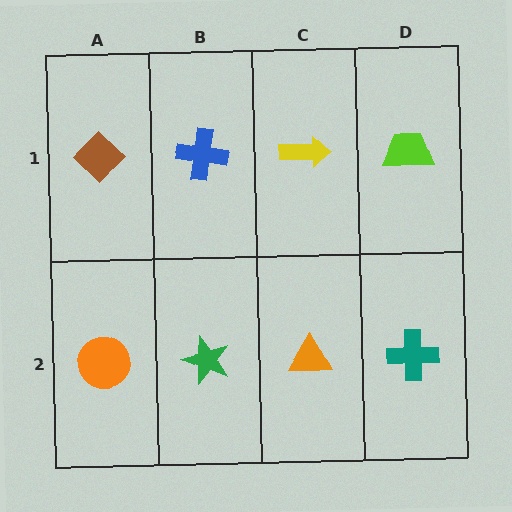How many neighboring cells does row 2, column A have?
2.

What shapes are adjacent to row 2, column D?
A lime trapezoid (row 1, column D), an orange triangle (row 2, column C).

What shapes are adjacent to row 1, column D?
A teal cross (row 2, column D), a yellow arrow (row 1, column C).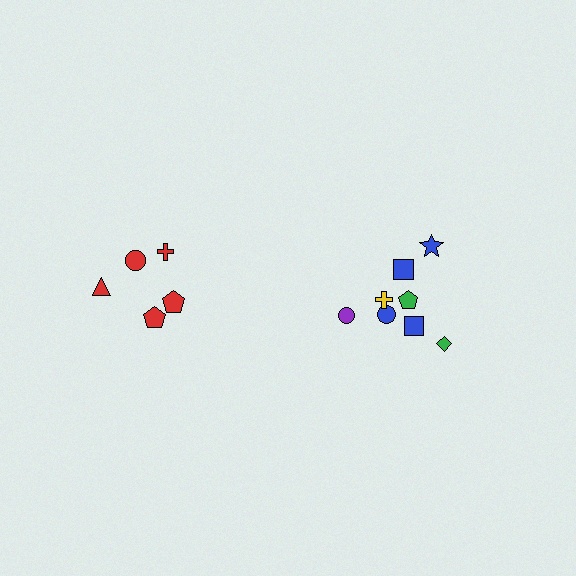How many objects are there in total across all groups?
There are 13 objects.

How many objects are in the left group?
There are 5 objects.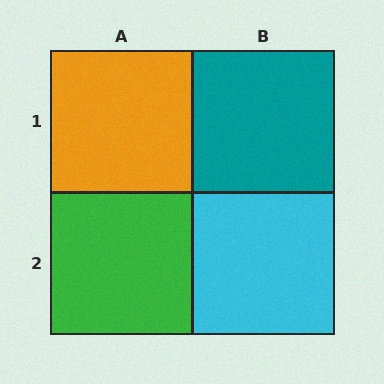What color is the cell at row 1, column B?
Teal.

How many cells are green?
1 cell is green.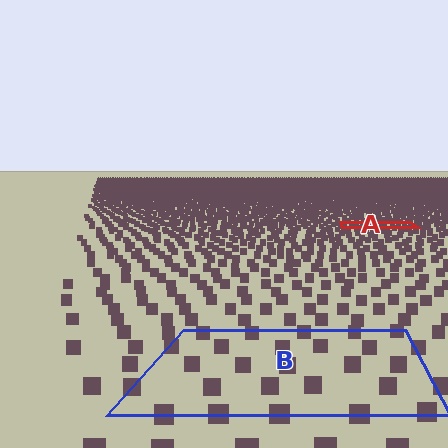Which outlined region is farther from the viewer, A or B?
Region A is farther from the viewer — the texture elements inside it appear smaller and more densely packed.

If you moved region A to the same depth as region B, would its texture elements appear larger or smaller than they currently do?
They would appear larger. At a closer depth, the same texture elements are projected at a bigger on-screen size.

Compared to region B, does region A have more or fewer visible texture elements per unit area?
Region A has more texture elements per unit area — they are packed more densely because it is farther away.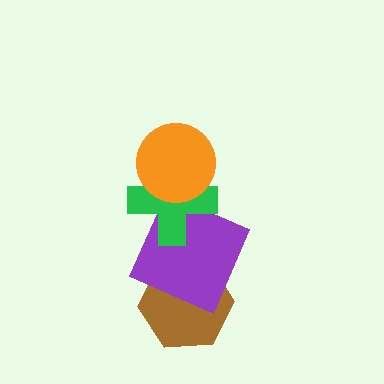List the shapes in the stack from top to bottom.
From top to bottom: the orange circle, the green cross, the purple square, the brown hexagon.